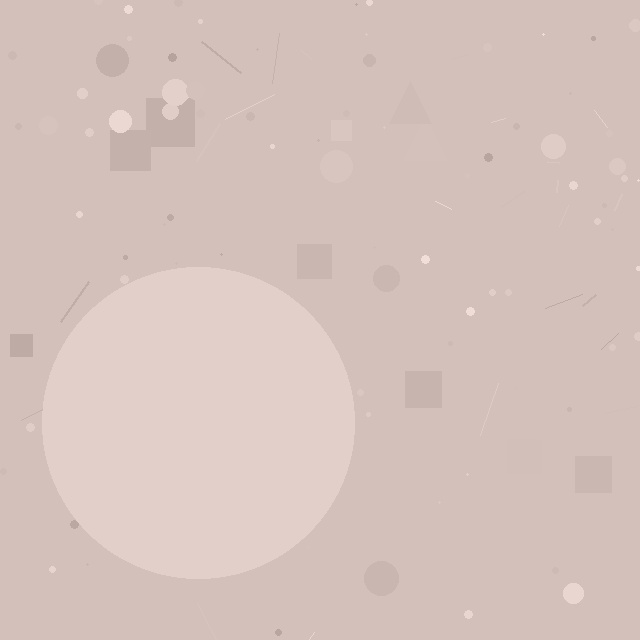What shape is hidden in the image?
A circle is hidden in the image.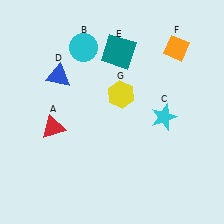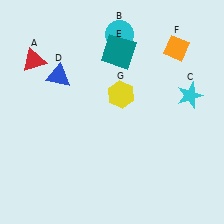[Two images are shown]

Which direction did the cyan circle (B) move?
The cyan circle (B) moved right.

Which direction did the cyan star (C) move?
The cyan star (C) moved right.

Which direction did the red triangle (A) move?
The red triangle (A) moved up.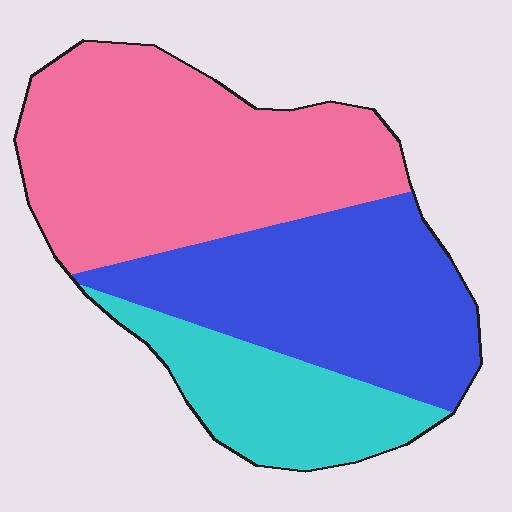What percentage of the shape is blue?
Blue covers about 35% of the shape.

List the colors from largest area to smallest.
From largest to smallest: pink, blue, cyan.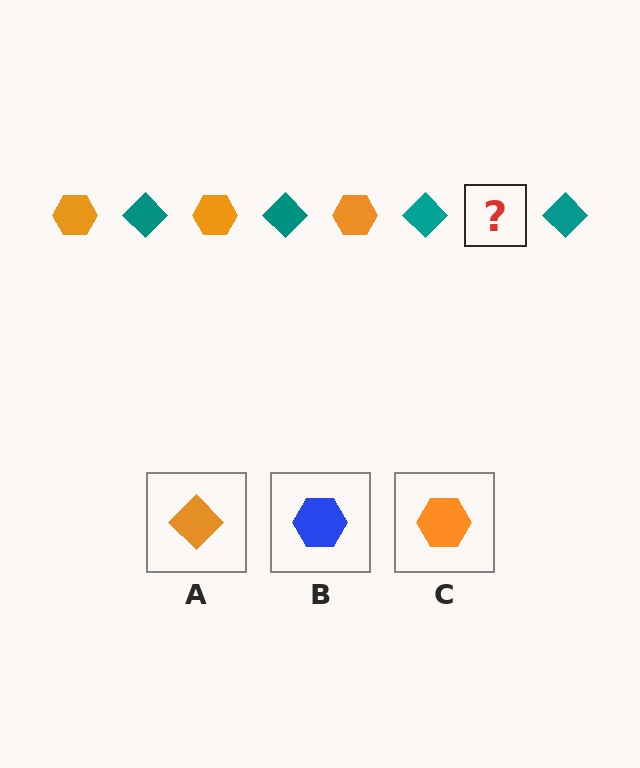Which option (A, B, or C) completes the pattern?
C.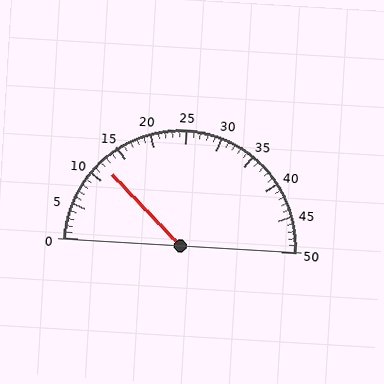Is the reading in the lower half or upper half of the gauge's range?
The reading is in the lower half of the range (0 to 50).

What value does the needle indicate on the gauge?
The needle indicates approximately 12.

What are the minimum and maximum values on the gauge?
The gauge ranges from 0 to 50.